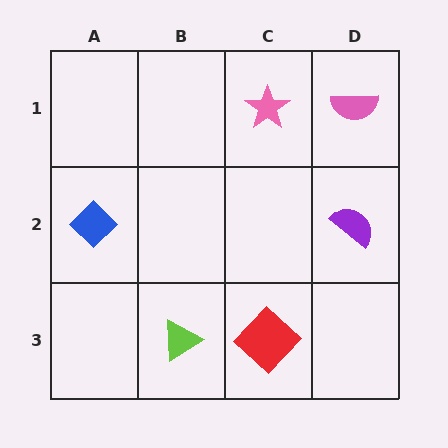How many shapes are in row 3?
2 shapes.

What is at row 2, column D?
A purple semicircle.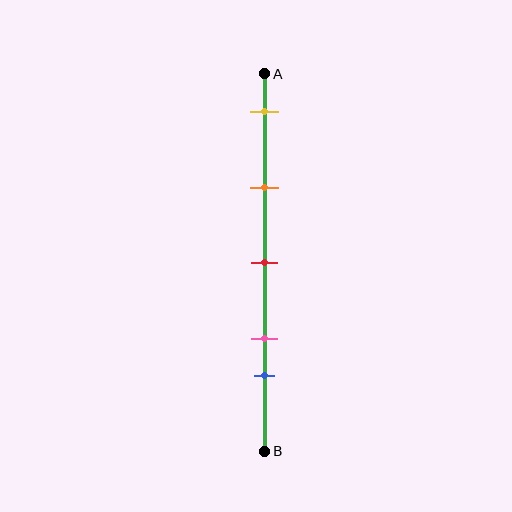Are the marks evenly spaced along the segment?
No, the marks are not evenly spaced.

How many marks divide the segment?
There are 5 marks dividing the segment.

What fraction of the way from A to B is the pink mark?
The pink mark is approximately 70% (0.7) of the way from A to B.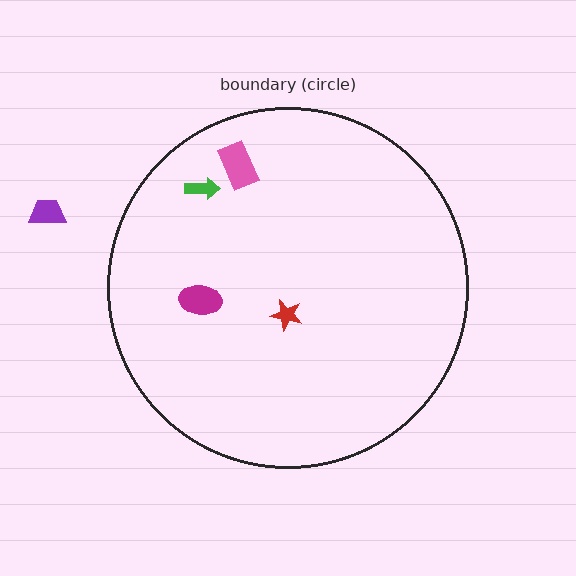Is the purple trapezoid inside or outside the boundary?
Outside.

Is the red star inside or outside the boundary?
Inside.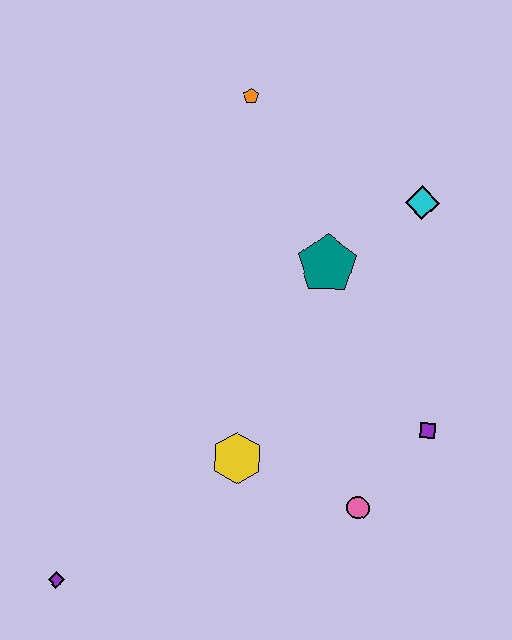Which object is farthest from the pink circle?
The orange pentagon is farthest from the pink circle.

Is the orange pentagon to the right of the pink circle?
No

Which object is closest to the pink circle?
The purple square is closest to the pink circle.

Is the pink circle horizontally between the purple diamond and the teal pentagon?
No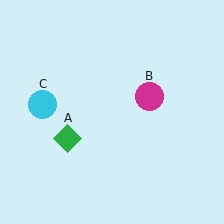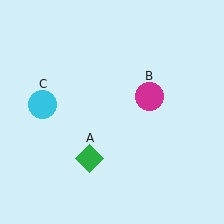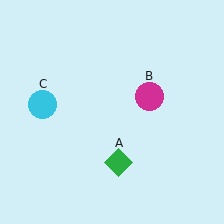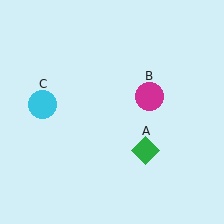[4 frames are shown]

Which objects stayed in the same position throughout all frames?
Magenta circle (object B) and cyan circle (object C) remained stationary.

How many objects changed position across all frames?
1 object changed position: green diamond (object A).